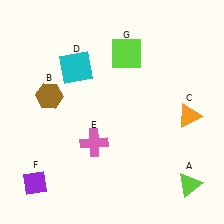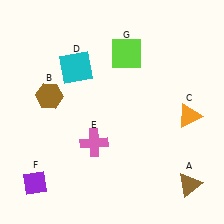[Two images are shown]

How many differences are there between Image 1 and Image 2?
There is 1 difference between the two images.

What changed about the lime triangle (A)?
In Image 1, A is lime. In Image 2, it changed to brown.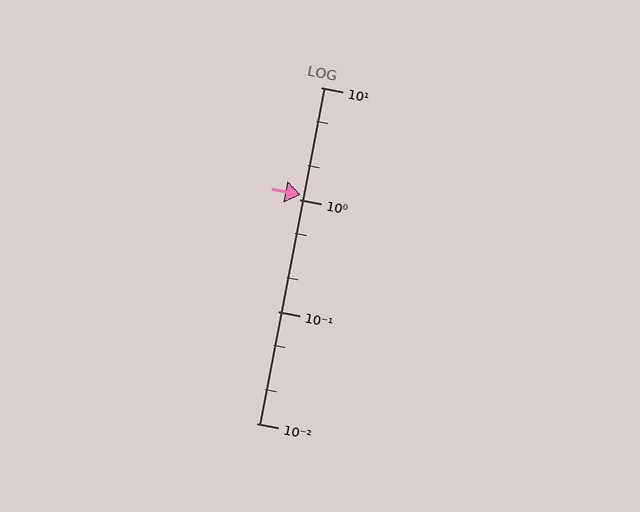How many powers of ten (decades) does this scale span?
The scale spans 3 decades, from 0.01 to 10.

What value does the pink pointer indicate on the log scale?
The pointer indicates approximately 1.1.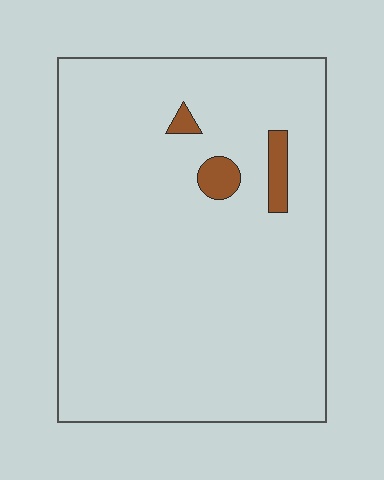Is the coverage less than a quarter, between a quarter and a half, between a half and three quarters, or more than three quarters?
Less than a quarter.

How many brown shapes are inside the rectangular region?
3.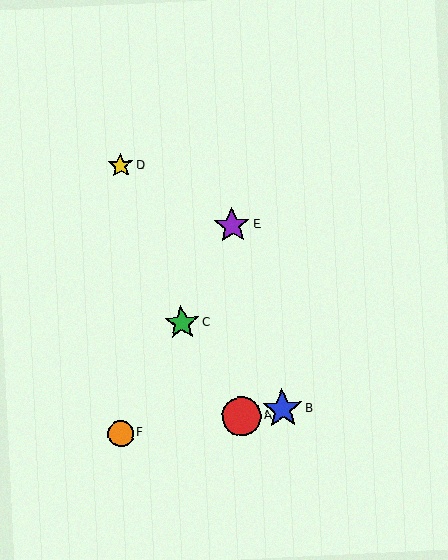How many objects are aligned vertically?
2 objects (A, E) are aligned vertically.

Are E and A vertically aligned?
Yes, both are at x≈232.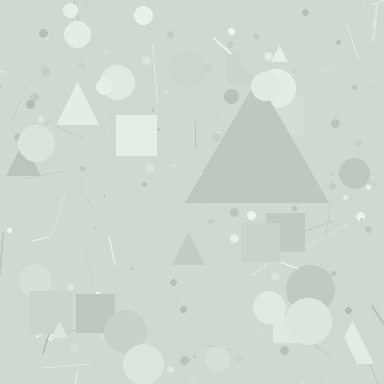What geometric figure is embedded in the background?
A triangle is embedded in the background.